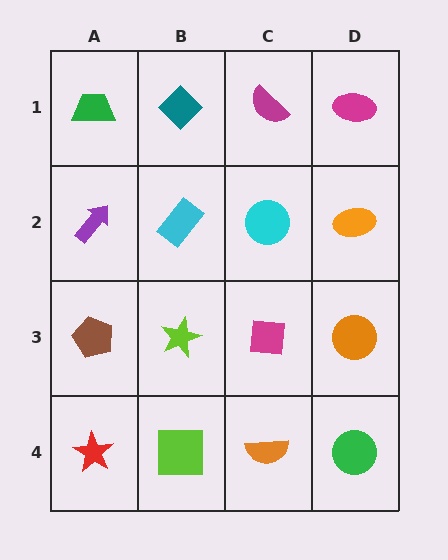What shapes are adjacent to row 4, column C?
A magenta square (row 3, column C), a lime square (row 4, column B), a green circle (row 4, column D).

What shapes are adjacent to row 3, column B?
A cyan rectangle (row 2, column B), a lime square (row 4, column B), a brown pentagon (row 3, column A), a magenta square (row 3, column C).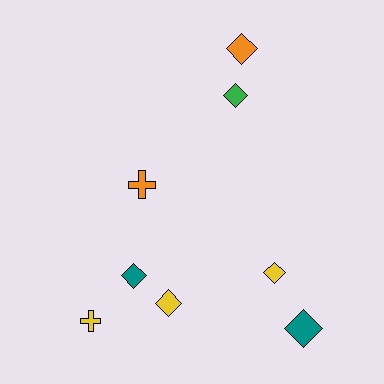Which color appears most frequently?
Yellow, with 3 objects.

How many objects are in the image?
There are 8 objects.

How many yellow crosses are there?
There is 1 yellow cross.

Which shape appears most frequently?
Diamond, with 6 objects.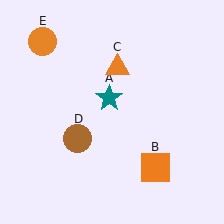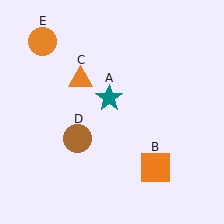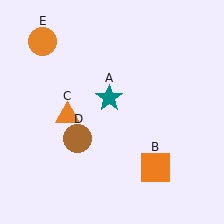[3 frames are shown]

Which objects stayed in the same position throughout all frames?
Teal star (object A) and orange square (object B) and brown circle (object D) and orange circle (object E) remained stationary.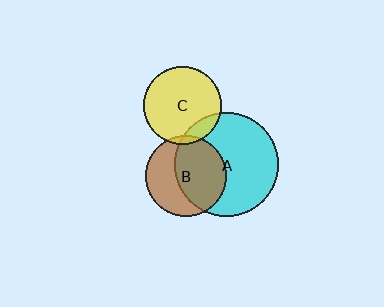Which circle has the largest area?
Circle A (cyan).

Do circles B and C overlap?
Yes.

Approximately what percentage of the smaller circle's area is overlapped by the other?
Approximately 5%.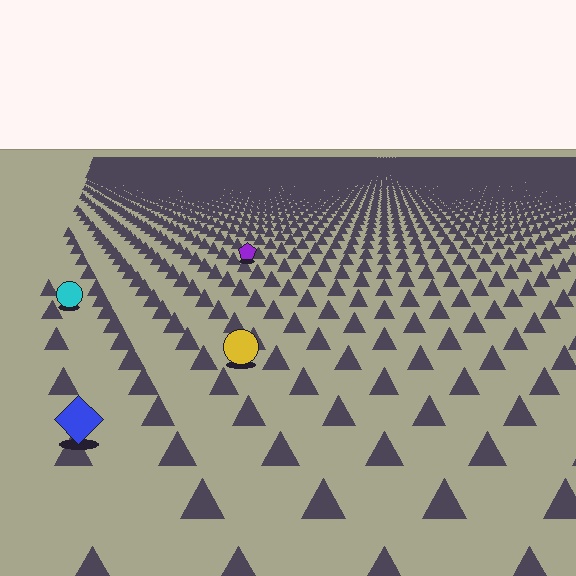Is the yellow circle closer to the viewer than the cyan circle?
Yes. The yellow circle is closer — you can tell from the texture gradient: the ground texture is coarser near it.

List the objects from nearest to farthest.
From nearest to farthest: the blue diamond, the yellow circle, the cyan circle, the purple pentagon.